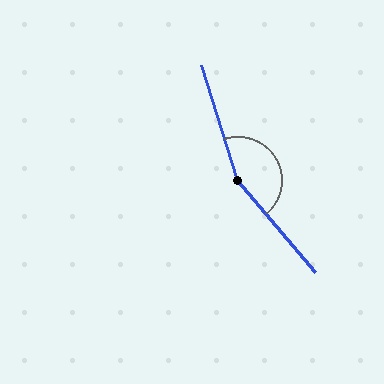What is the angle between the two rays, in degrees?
Approximately 157 degrees.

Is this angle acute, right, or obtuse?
It is obtuse.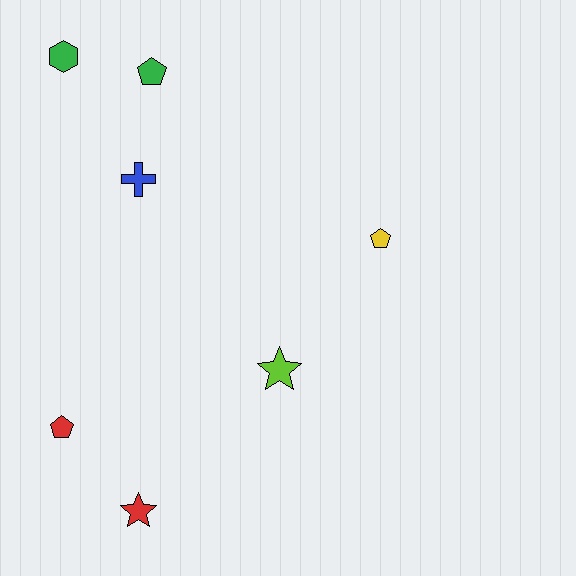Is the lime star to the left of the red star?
No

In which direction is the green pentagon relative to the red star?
The green pentagon is above the red star.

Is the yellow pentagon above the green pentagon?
No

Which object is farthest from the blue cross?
The red star is farthest from the blue cross.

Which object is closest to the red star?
The red pentagon is closest to the red star.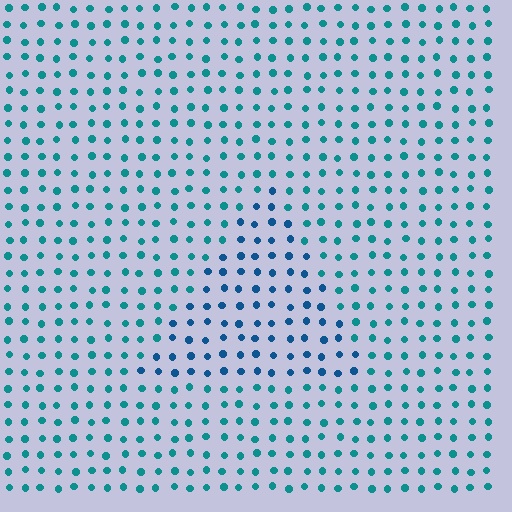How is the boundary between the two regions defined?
The boundary is defined purely by a slight shift in hue (about 28 degrees). Spacing, size, and orientation are identical on both sides.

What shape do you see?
I see a triangle.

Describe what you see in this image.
The image is filled with small teal elements in a uniform arrangement. A triangle-shaped region is visible where the elements are tinted to a slightly different hue, forming a subtle color boundary.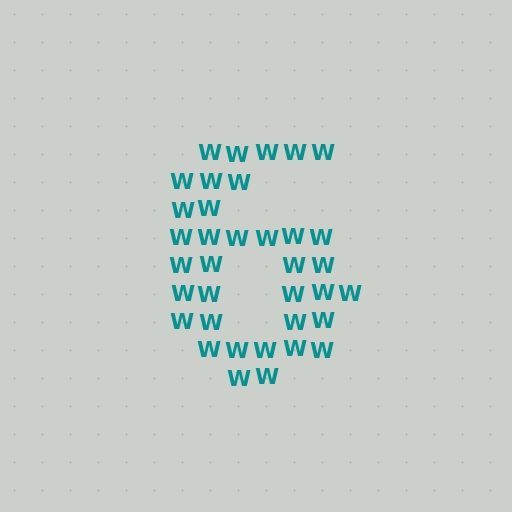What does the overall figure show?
The overall figure shows the digit 6.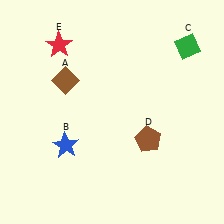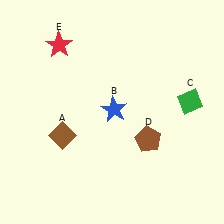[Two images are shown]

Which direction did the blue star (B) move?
The blue star (B) moved right.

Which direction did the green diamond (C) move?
The green diamond (C) moved down.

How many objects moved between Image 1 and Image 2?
3 objects moved between the two images.